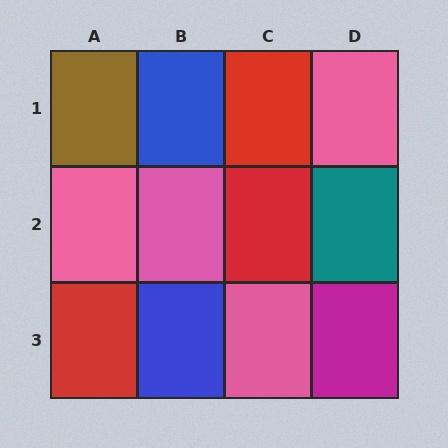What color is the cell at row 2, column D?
Teal.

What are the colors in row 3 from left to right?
Red, blue, pink, magenta.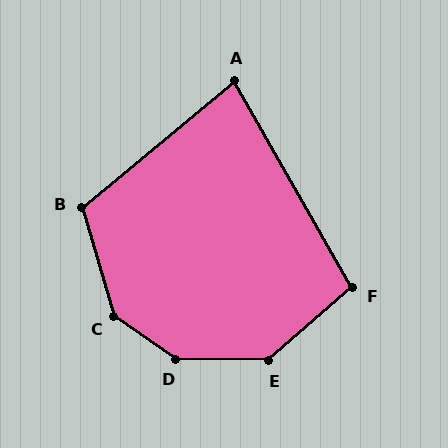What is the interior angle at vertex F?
Approximately 101 degrees (obtuse).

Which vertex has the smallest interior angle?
A, at approximately 80 degrees.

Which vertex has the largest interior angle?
D, at approximately 146 degrees.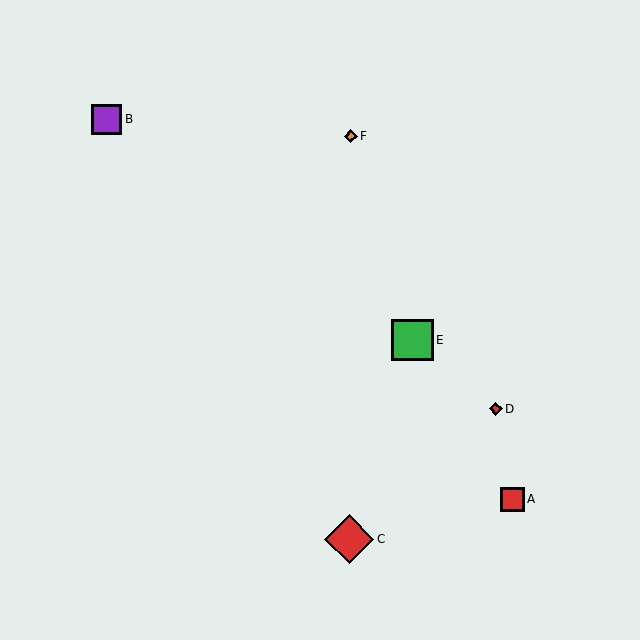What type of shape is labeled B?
Shape B is a purple square.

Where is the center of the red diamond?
The center of the red diamond is at (496, 409).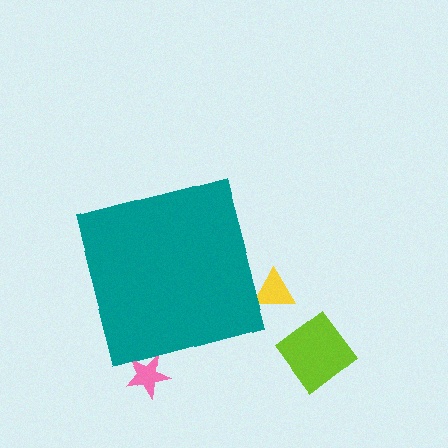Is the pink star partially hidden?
Yes, the pink star is partially hidden behind the teal square.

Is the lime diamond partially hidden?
No, the lime diamond is fully visible.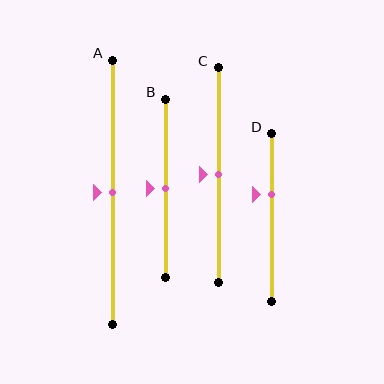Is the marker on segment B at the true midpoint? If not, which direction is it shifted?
Yes, the marker on segment B is at the true midpoint.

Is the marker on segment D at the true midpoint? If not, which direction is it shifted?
No, the marker on segment D is shifted upward by about 14% of the segment length.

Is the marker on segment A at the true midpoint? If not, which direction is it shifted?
Yes, the marker on segment A is at the true midpoint.